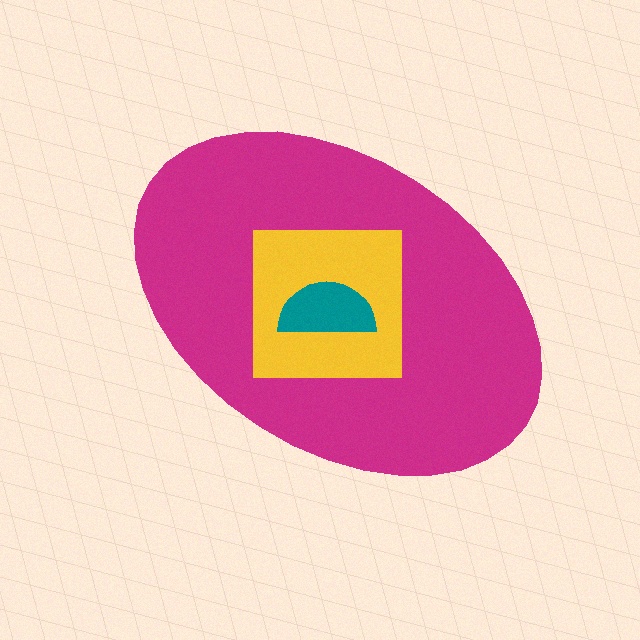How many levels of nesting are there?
3.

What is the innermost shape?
The teal semicircle.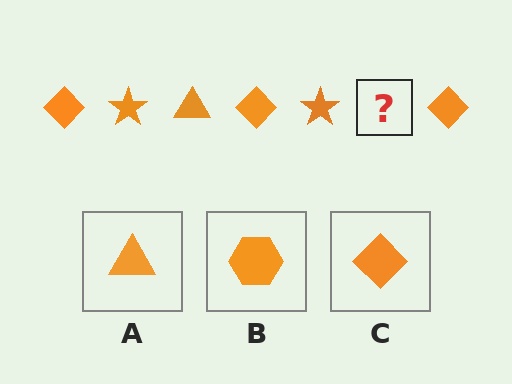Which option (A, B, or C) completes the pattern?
A.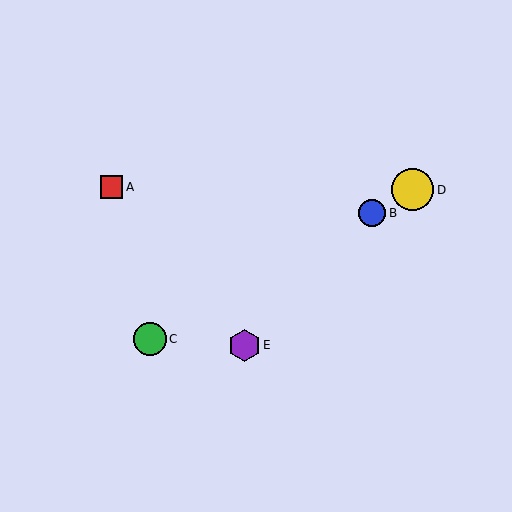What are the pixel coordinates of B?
Object B is at (372, 213).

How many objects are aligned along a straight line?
3 objects (B, C, D) are aligned along a straight line.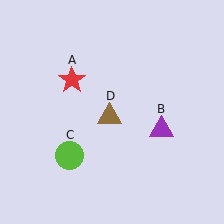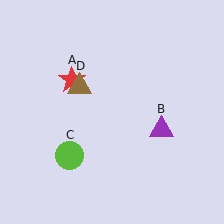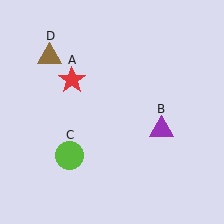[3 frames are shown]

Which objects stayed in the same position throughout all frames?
Red star (object A) and purple triangle (object B) and lime circle (object C) remained stationary.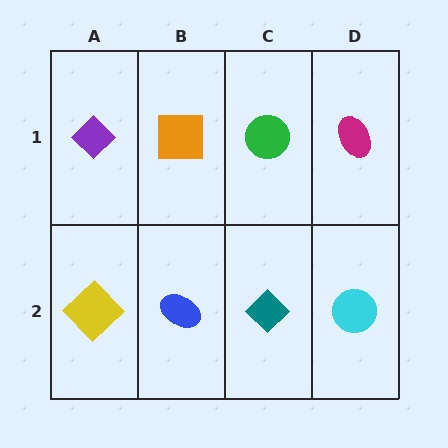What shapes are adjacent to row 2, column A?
A purple diamond (row 1, column A), a blue ellipse (row 2, column B).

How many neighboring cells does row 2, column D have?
2.